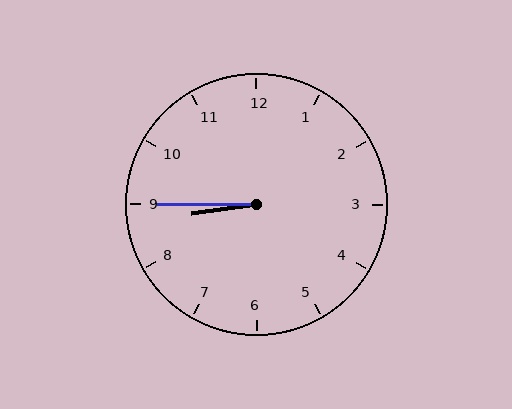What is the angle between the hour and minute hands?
Approximately 8 degrees.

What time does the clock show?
8:45.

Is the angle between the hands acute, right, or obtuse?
It is acute.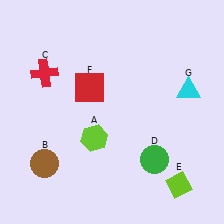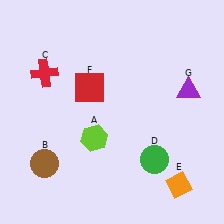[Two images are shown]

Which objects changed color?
E changed from lime to orange. G changed from cyan to purple.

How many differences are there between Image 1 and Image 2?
There are 2 differences between the two images.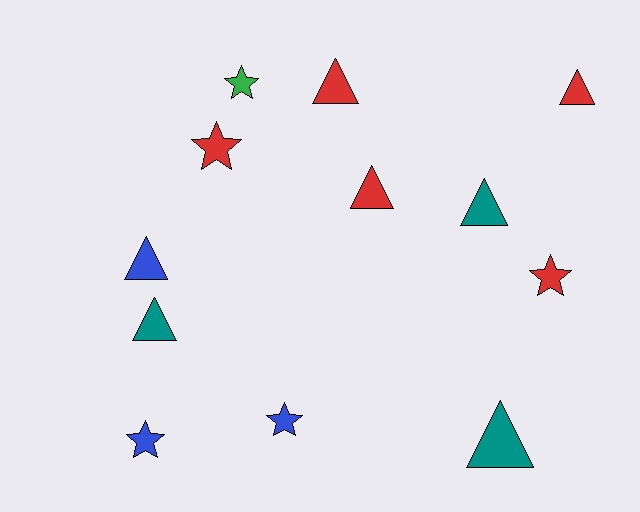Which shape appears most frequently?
Triangle, with 7 objects.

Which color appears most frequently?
Red, with 5 objects.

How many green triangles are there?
There are no green triangles.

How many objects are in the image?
There are 12 objects.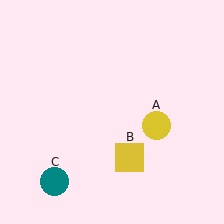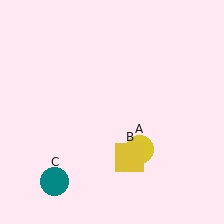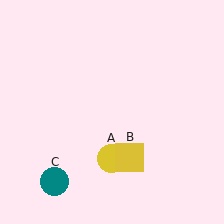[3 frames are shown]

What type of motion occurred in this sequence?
The yellow circle (object A) rotated clockwise around the center of the scene.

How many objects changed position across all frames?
1 object changed position: yellow circle (object A).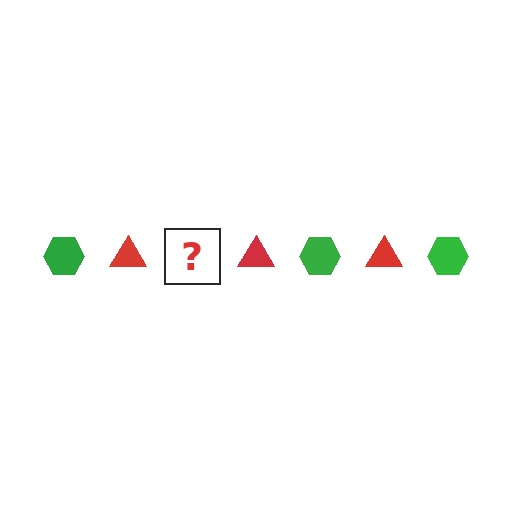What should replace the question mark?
The question mark should be replaced with a green hexagon.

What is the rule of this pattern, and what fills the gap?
The rule is that the pattern alternates between green hexagon and red triangle. The gap should be filled with a green hexagon.